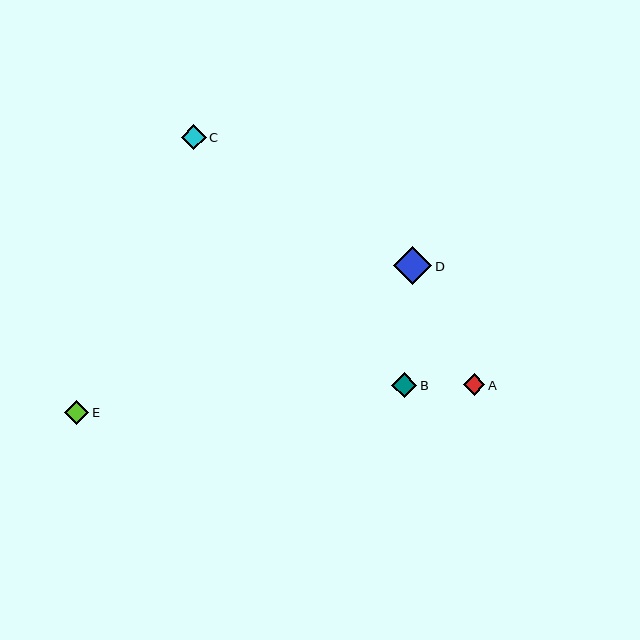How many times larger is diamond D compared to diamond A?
Diamond D is approximately 1.8 times the size of diamond A.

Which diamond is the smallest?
Diamond A is the smallest with a size of approximately 21 pixels.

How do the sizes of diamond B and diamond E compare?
Diamond B and diamond E are approximately the same size.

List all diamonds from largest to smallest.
From largest to smallest: D, B, C, E, A.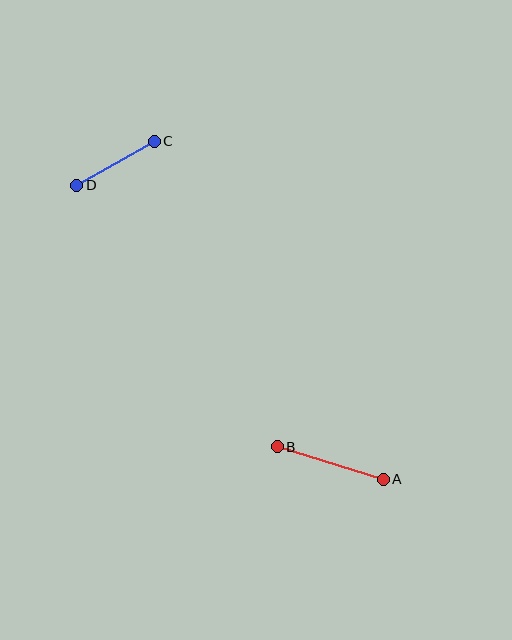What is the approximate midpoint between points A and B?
The midpoint is at approximately (330, 463) pixels.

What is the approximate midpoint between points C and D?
The midpoint is at approximately (116, 163) pixels.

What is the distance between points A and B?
The distance is approximately 111 pixels.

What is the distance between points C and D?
The distance is approximately 89 pixels.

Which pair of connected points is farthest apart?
Points A and B are farthest apart.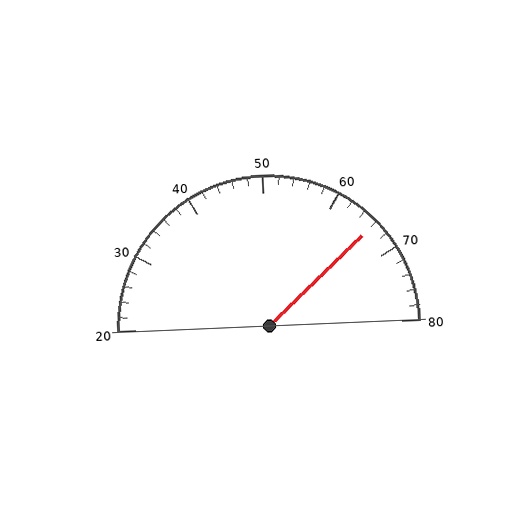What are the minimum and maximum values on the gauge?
The gauge ranges from 20 to 80.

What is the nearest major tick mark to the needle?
The nearest major tick mark is 70.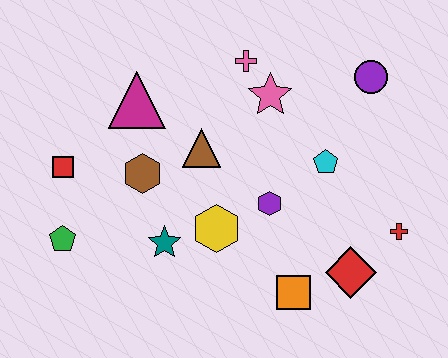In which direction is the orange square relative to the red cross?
The orange square is to the left of the red cross.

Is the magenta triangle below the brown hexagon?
No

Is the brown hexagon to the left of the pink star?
Yes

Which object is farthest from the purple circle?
The green pentagon is farthest from the purple circle.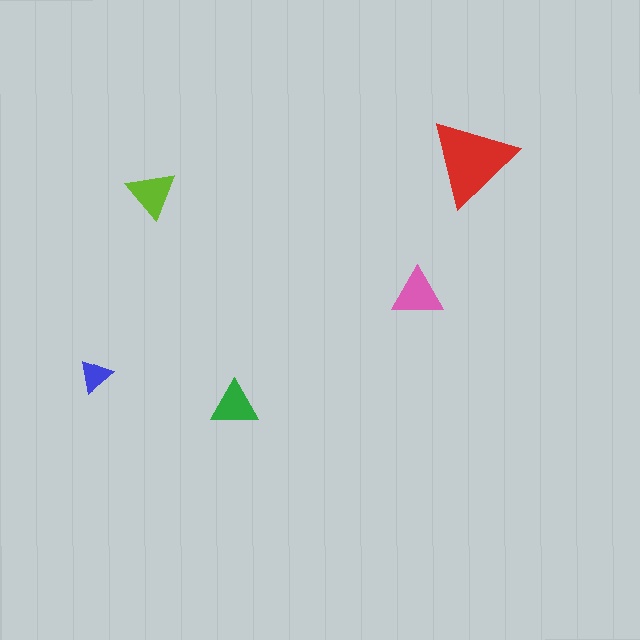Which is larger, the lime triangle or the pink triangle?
The pink one.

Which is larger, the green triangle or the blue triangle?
The green one.